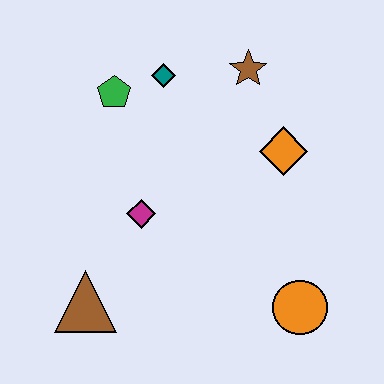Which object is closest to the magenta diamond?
The brown triangle is closest to the magenta diamond.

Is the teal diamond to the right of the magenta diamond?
Yes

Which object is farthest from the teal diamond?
The orange circle is farthest from the teal diamond.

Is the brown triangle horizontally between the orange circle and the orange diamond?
No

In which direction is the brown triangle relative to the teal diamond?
The brown triangle is below the teal diamond.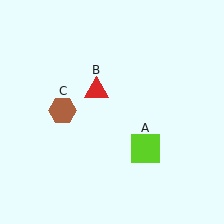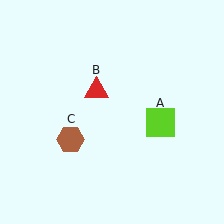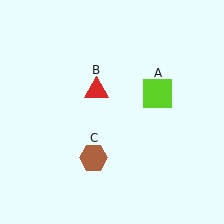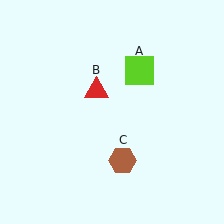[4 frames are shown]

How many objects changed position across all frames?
2 objects changed position: lime square (object A), brown hexagon (object C).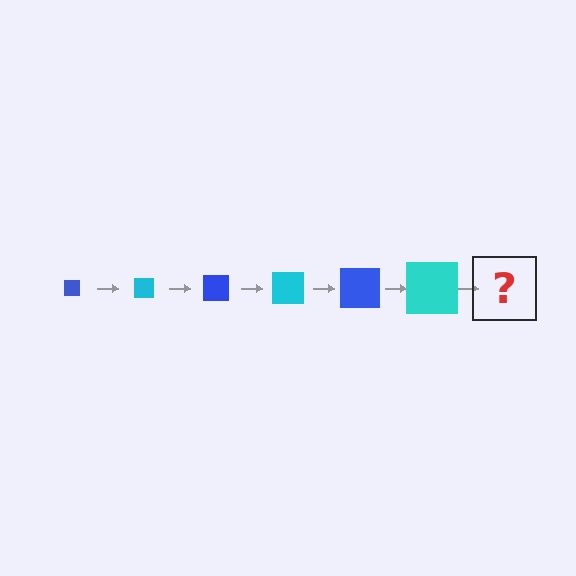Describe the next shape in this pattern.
It should be a blue square, larger than the previous one.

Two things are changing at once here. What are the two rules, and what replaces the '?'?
The two rules are that the square grows larger each step and the color cycles through blue and cyan. The '?' should be a blue square, larger than the previous one.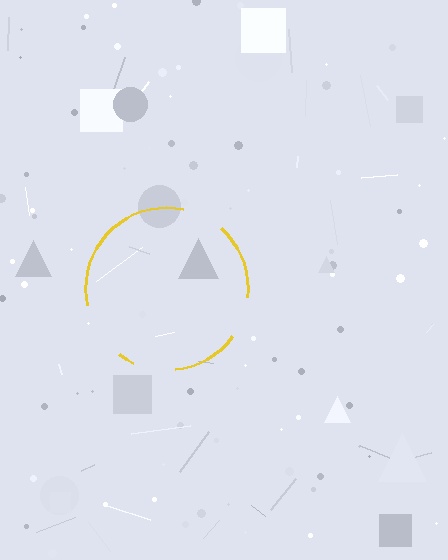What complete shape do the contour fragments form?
The contour fragments form a circle.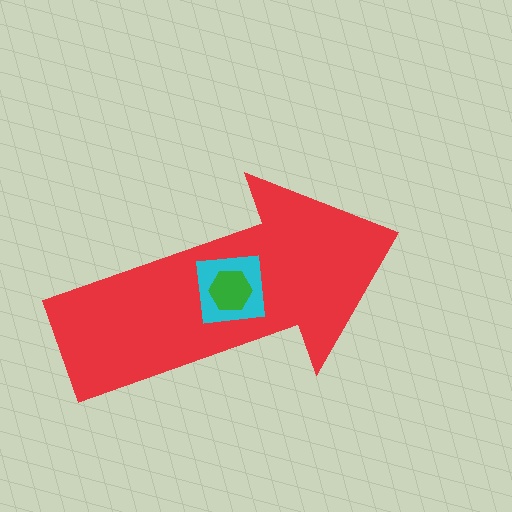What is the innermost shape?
The green hexagon.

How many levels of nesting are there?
3.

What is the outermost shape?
The red arrow.